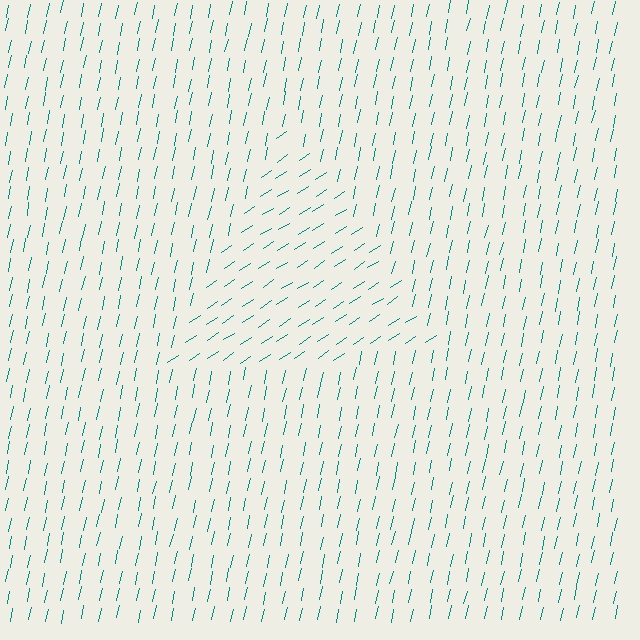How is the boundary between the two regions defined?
The boundary is defined purely by a change in line orientation (approximately 45 degrees difference). All lines are the same color and thickness.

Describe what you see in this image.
The image is filled with small teal line segments. A triangle region in the image has lines oriented differently from the surrounding lines, creating a visible texture boundary.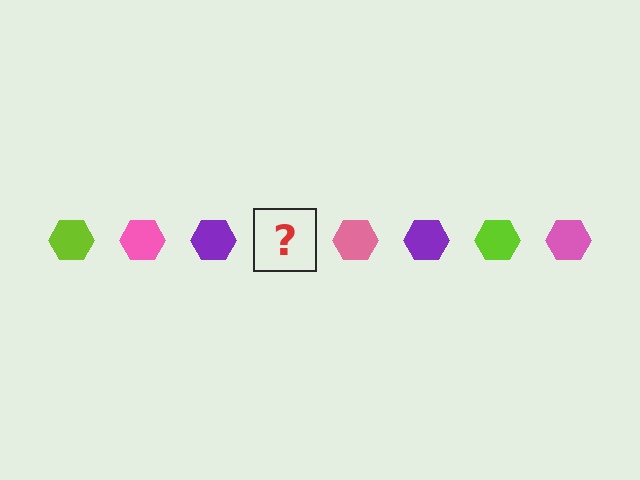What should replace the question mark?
The question mark should be replaced with a lime hexagon.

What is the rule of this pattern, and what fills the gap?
The rule is that the pattern cycles through lime, pink, purple hexagons. The gap should be filled with a lime hexagon.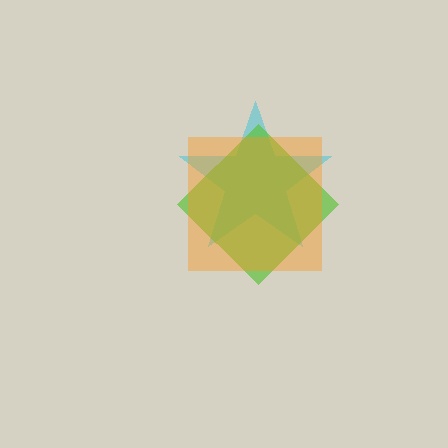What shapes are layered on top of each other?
The layered shapes are: a cyan star, a lime diamond, an orange square.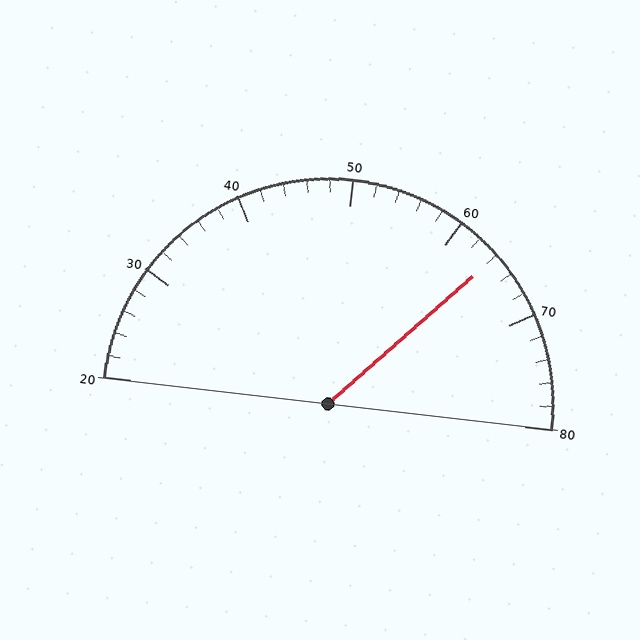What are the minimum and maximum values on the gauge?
The gauge ranges from 20 to 80.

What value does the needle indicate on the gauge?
The needle indicates approximately 64.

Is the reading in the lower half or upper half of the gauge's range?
The reading is in the upper half of the range (20 to 80).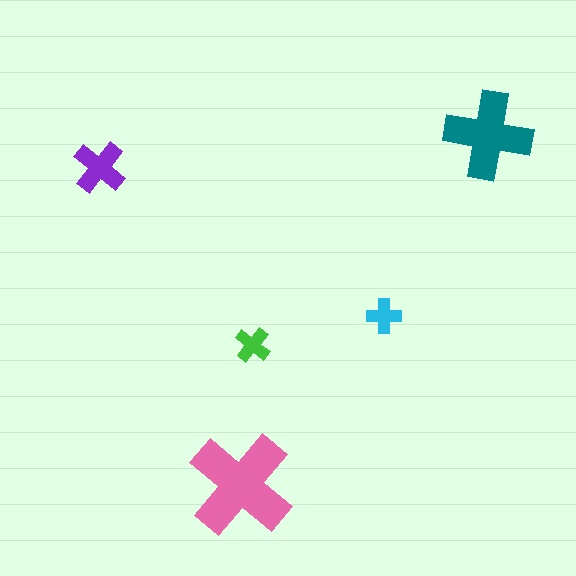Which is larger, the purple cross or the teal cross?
The teal one.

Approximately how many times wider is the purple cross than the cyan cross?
About 1.5 times wider.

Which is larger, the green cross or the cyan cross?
The green one.